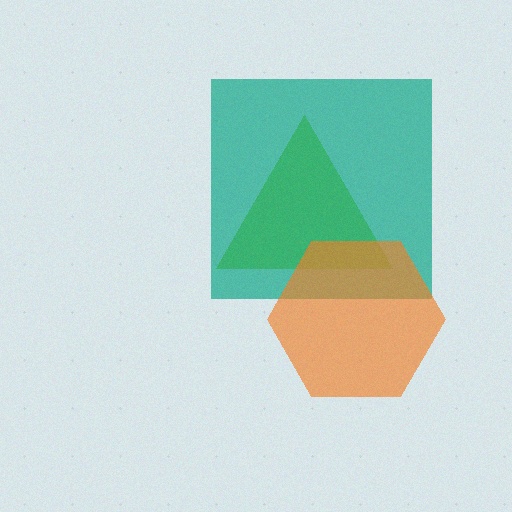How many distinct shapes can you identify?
There are 3 distinct shapes: a teal square, a green triangle, an orange hexagon.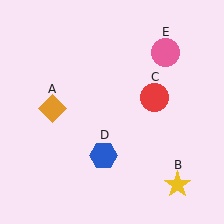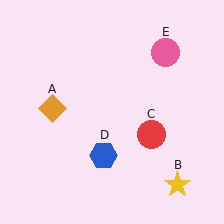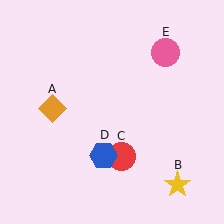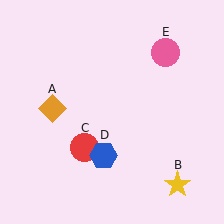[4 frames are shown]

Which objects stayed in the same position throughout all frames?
Orange diamond (object A) and yellow star (object B) and blue hexagon (object D) and pink circle (object E) remained stationary.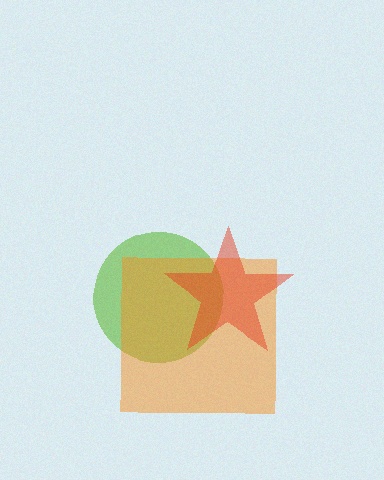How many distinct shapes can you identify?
There are 3 distinct shapes: a lime circle, an orange square, a red star.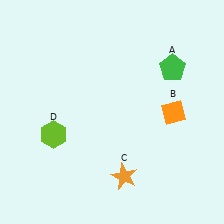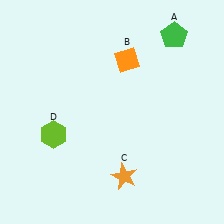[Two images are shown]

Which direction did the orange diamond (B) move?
The orange diamond (B) moved up.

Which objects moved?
The objects that moved are: the green pentagon (A), the orange diamond (B).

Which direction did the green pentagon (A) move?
The green pentagon (A) moved up.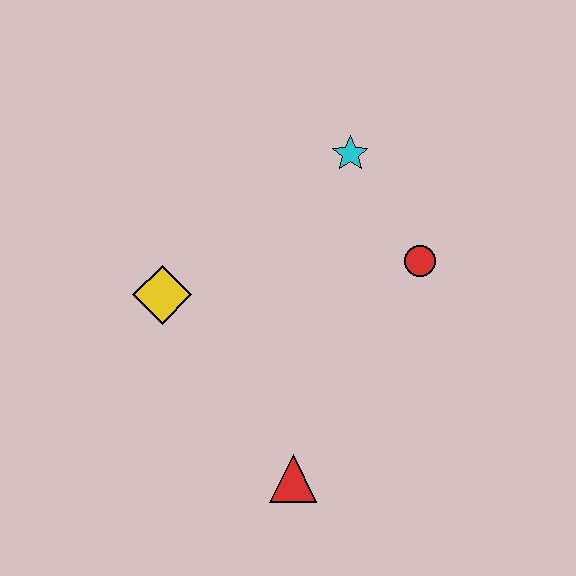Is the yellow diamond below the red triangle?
No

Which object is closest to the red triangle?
The yellow diamond is closest to the red triangle.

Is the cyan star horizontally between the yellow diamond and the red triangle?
No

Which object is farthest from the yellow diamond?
The red circle is farthest from the yellow diamond.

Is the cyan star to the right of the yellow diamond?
Yes